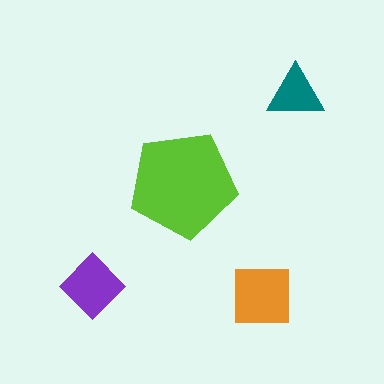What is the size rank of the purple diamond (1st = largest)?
3rd.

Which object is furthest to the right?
The teal triangle is rightmost.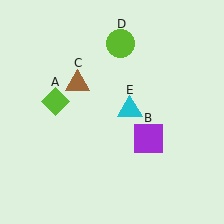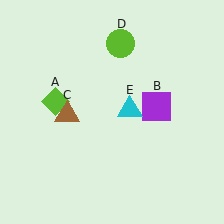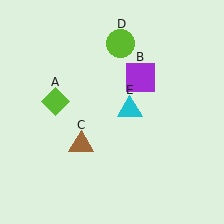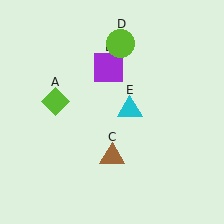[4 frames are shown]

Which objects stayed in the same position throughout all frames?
Lime diamond (object A) and lime circle (object D) and cyan triangle (object E) remained stationary.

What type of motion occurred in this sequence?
The purple square (object B), brown triangle (object C) rotated counterclockwise around the center of the scene.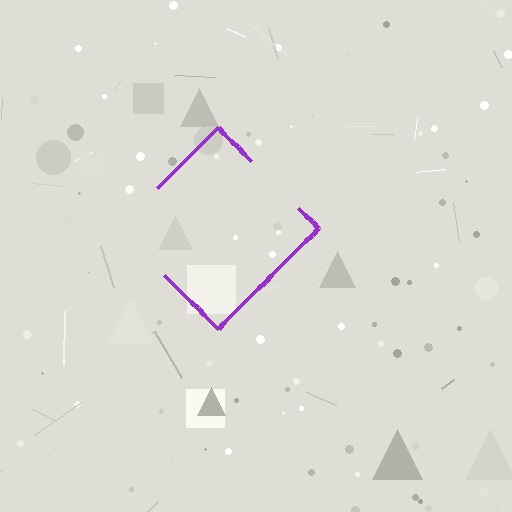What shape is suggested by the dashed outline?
The dashed outline suggests a diamond.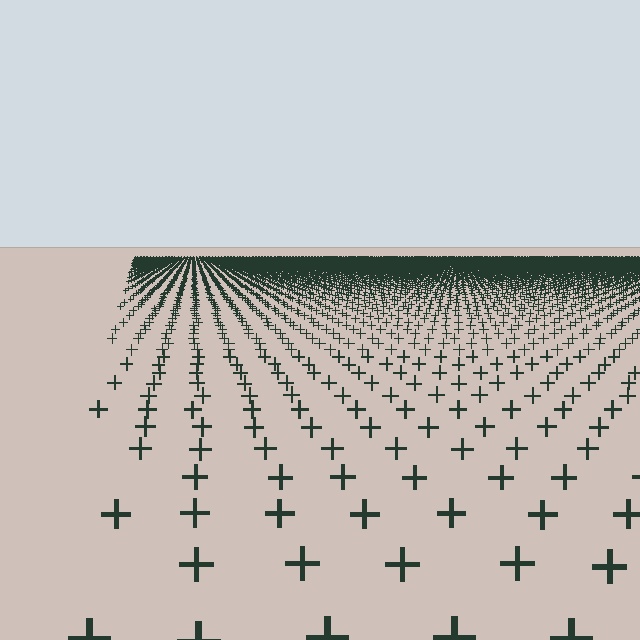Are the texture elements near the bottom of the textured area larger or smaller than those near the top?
Larger. Near the bottom, elements are closer to the viewer and appear at a bigger on-screen size.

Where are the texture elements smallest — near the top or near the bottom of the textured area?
Near the top.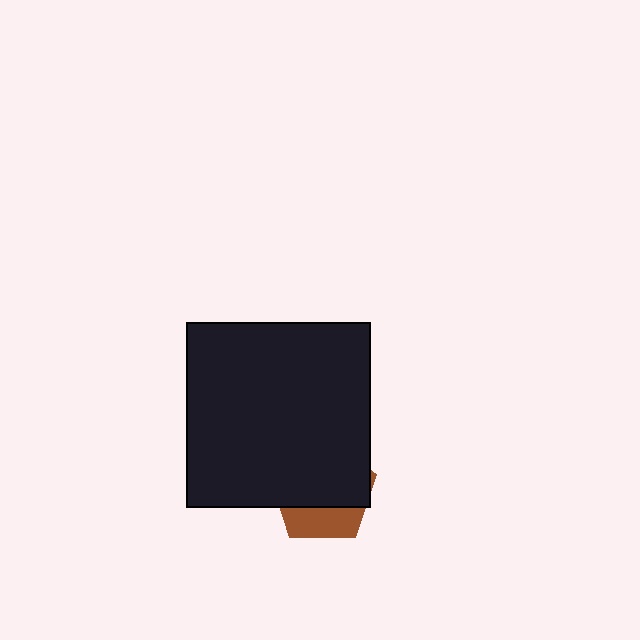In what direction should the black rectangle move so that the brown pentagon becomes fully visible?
The black rectangle should move up. That is the shortest direction to clear the overlap and leave the brown pentagon fully visible.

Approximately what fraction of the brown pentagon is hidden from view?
Roughly 69% of the brown pentagon is hidden behind the black rectangle.